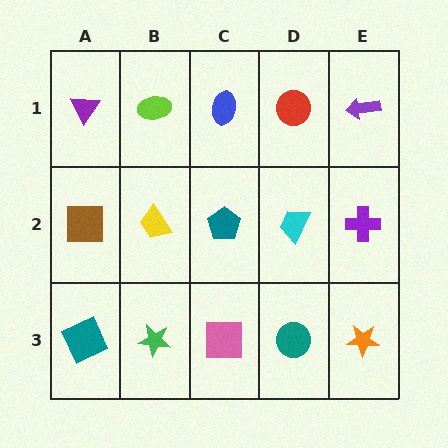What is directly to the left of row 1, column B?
A purple triangle.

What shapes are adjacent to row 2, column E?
A purple arrow (row 1, column E), an orange star (row 3, column E), a cyan trapezoid (row 2, column D).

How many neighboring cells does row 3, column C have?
3.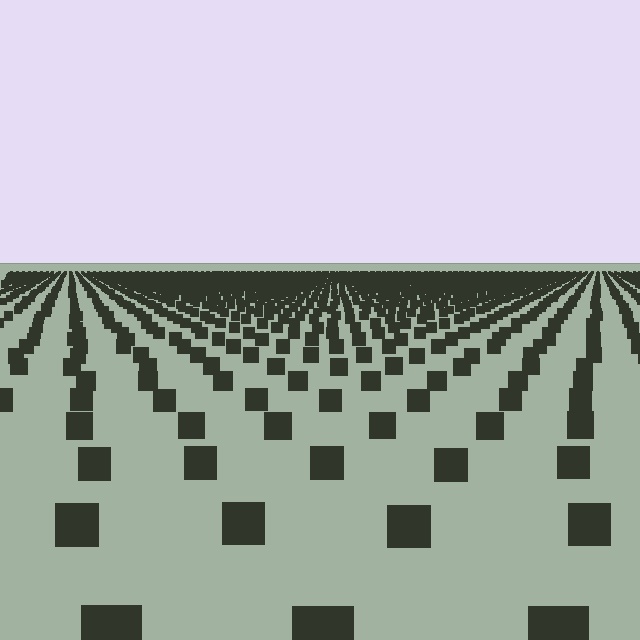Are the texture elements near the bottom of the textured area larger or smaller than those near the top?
Larger. Near the bottom, elements are closer to the viewer and appear at a bigger on-screen size.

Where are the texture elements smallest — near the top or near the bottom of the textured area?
Near the top.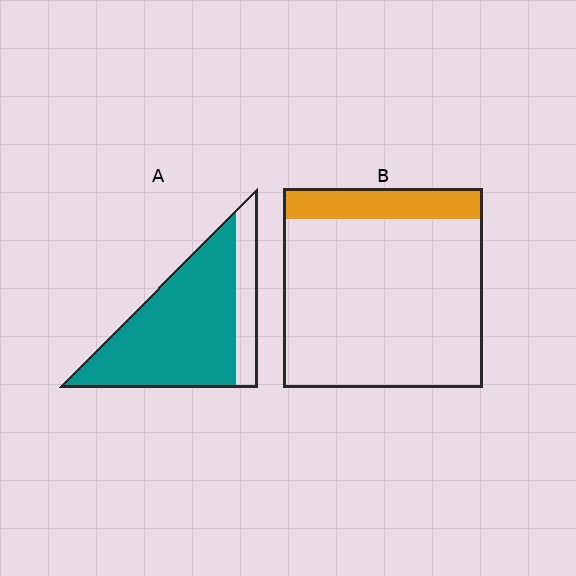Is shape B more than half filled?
No.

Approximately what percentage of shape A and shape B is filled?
A is approximately 80% and B is approximately 15%.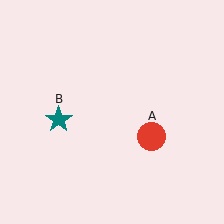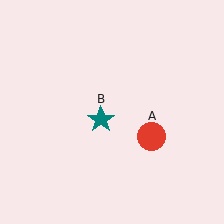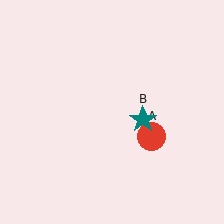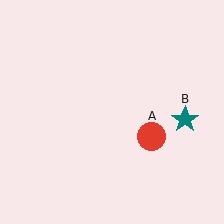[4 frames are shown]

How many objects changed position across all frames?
1 object changed position: teal star (object B).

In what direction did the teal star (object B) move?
The teal star (object B) moved right.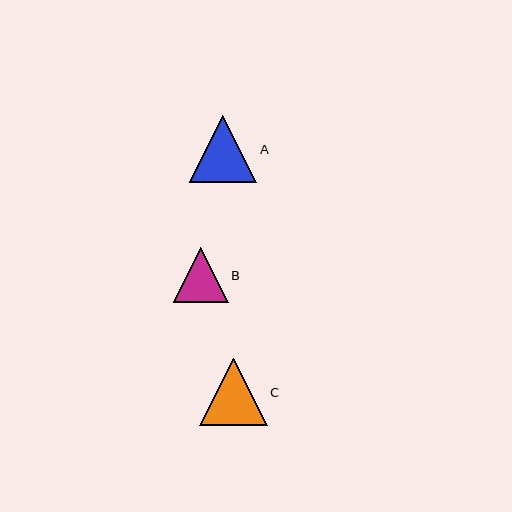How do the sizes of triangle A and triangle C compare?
Triangle A and triangle C are approximately the same size.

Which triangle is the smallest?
Triangle B is the smallest with a size of approximately 54 pixels.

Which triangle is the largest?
Triangle A is the largest with a size of approximately 67 pixels.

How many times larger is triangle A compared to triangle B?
Triangle A is approximately 1.2 times the size of triangle B.